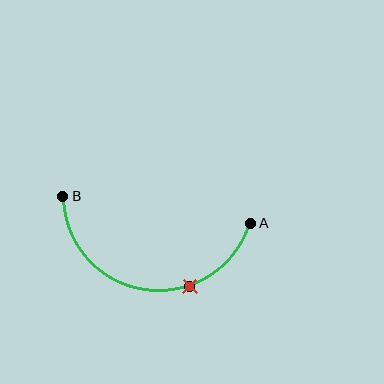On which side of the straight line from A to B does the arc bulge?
The arc bulges below the straight line connecting A and B.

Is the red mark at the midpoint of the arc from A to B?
No. The red mark lies on the arc but is closer to endpoint A. The arc midpoint would be at the point on the curve equidistant along the arc from both A and B.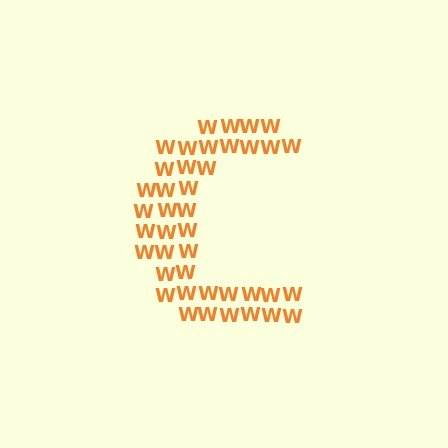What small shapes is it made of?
It is made of small letter W's.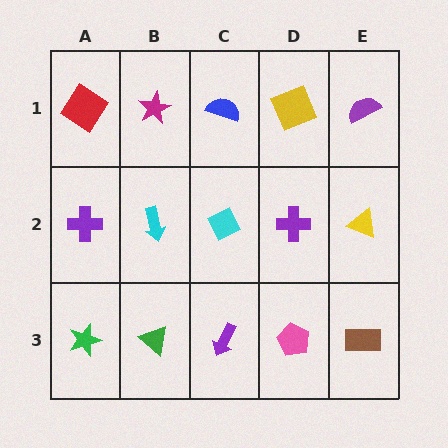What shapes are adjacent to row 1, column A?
A purple cross (row 2, column A), a magenta star (row 1, column B).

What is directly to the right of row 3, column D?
A brown rectangle.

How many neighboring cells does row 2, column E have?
3.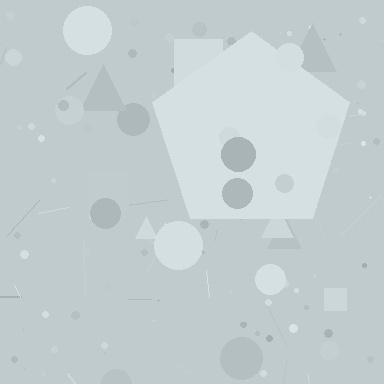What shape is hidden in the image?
A pentagon is hidden in the image.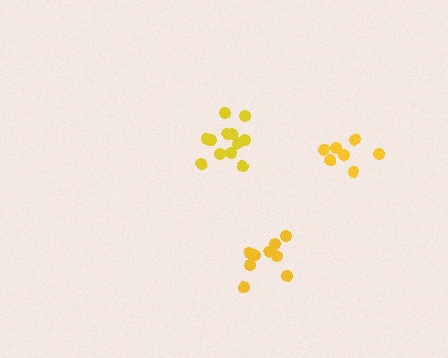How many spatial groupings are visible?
There are 3 spatial groupings.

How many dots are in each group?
Group 1: 7 dots, Group 2: 9 dots, Group 3: 12 dots (28 total).